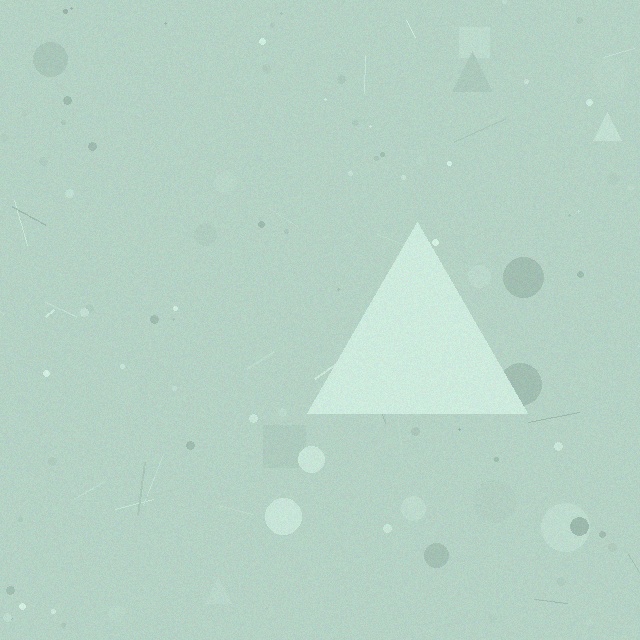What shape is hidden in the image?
A triangle is hidden in the image.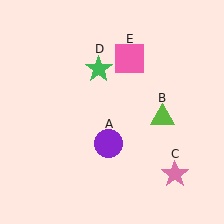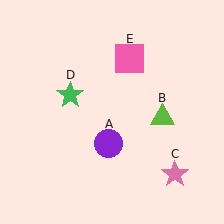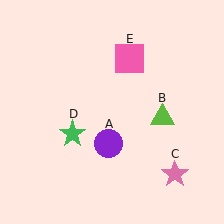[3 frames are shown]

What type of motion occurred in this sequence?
The green star (object D) rotated counterclockwise around the center of the scene.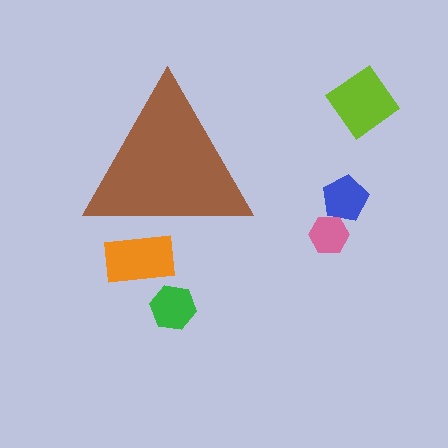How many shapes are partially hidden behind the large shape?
1 shape is partially hidden.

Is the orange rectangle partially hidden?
Yes, the orange rectangle is partially hidden behind the brown triangle.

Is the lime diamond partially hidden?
No, the lime diamond is fully visible.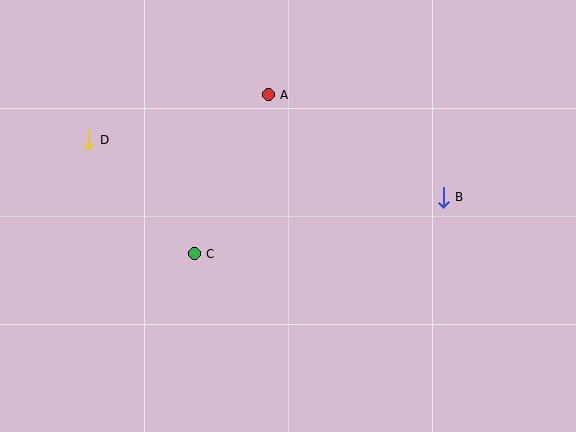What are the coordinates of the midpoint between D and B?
The midpoint between D and B is at (266, 169).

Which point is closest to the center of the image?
Point C at (194, 254) is closest to the center.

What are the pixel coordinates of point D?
Point D is at (88, 140).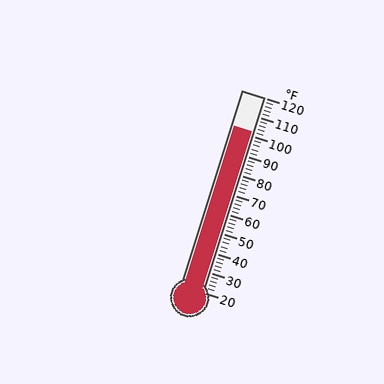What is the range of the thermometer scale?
The thermometer scale ranges from 20°F to 120°F.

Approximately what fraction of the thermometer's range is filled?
The thermometer is filled to approximately 80% of its range.